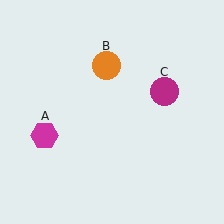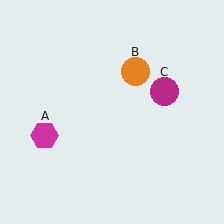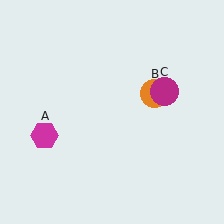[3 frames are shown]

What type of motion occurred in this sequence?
The orange circle (object B) rotated clockwise around the center of the scene.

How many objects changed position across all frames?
1 object changed position: orange circle (object B).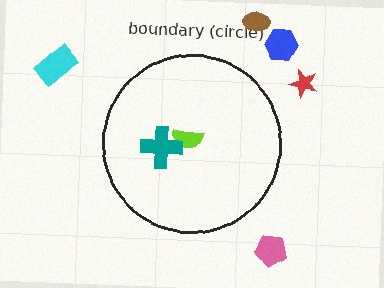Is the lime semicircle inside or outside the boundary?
Inside.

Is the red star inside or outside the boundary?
Outside.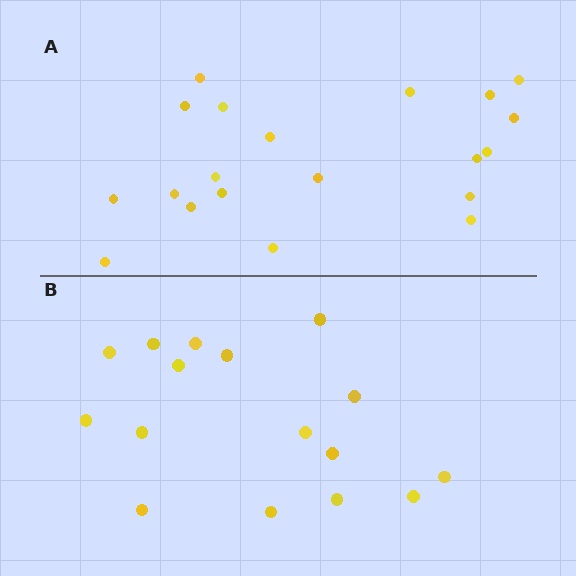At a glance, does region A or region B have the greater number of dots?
Region A (the top region) has more dots.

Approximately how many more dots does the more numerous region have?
Region A has about 4 more dots than region B.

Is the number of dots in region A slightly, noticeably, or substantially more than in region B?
Region A has noticeably more, but not dramatically so. The ratio is roughly 1.2 to 1.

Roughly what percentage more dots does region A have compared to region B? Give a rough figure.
About 25% more.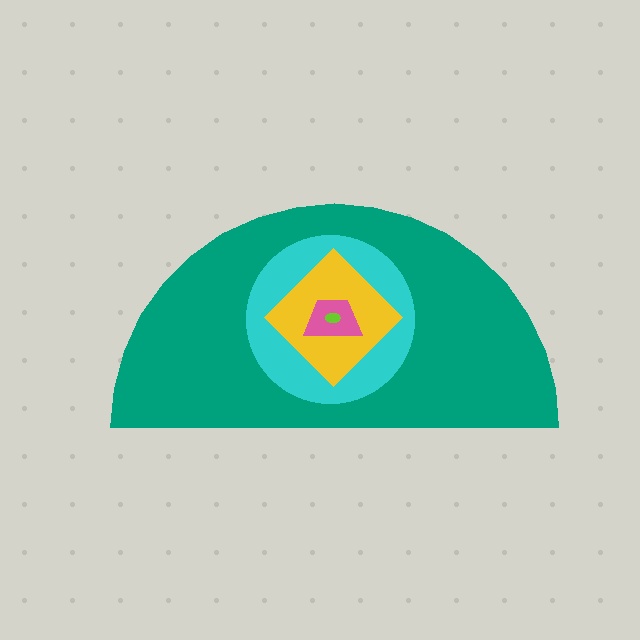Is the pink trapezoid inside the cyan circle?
Yes.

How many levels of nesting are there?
5.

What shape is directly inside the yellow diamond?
The pink trapezoid.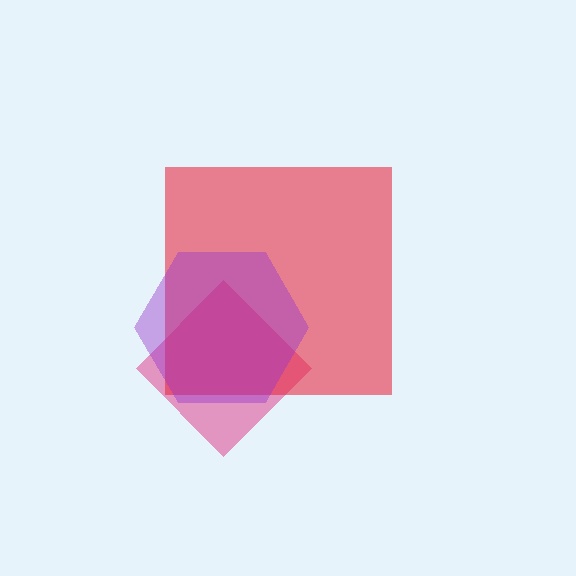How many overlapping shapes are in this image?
There are 3 overlapping shapes in the image.